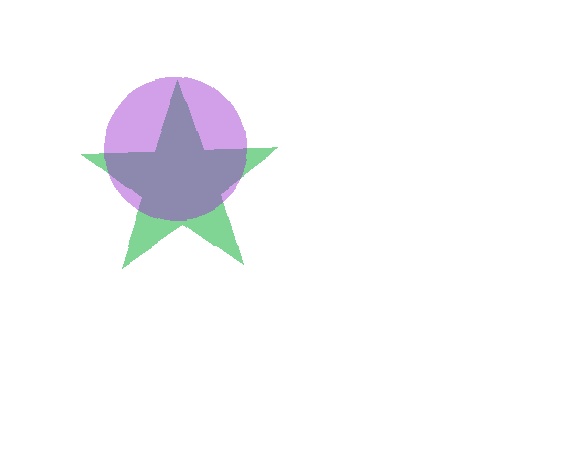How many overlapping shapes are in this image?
There are 2 overlapping shapes in the image.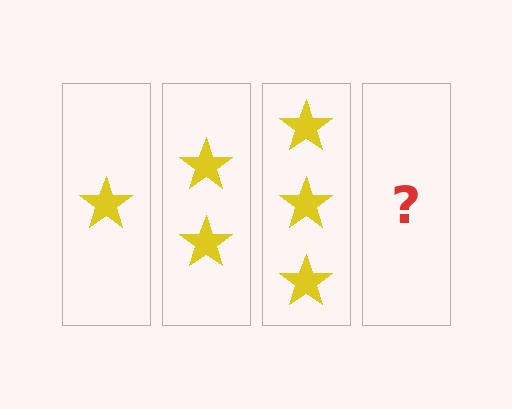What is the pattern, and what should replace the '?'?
The pattern is that each step adds one more star. The '?' should be 4 stars.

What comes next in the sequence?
The next element should be 4 stars.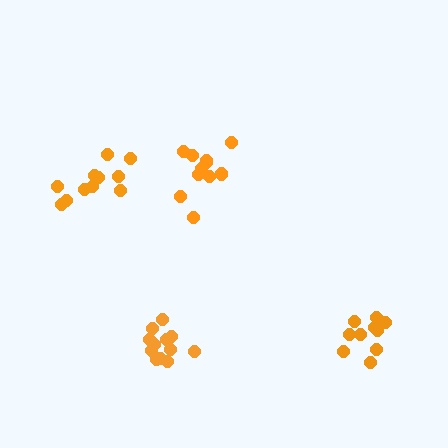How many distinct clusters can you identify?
There are 4 distinct clusters.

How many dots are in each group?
Group 1: 11 dots, Group 2: 11 dots, Group 3: 10 dots, Group 4: 12 dots (44 total).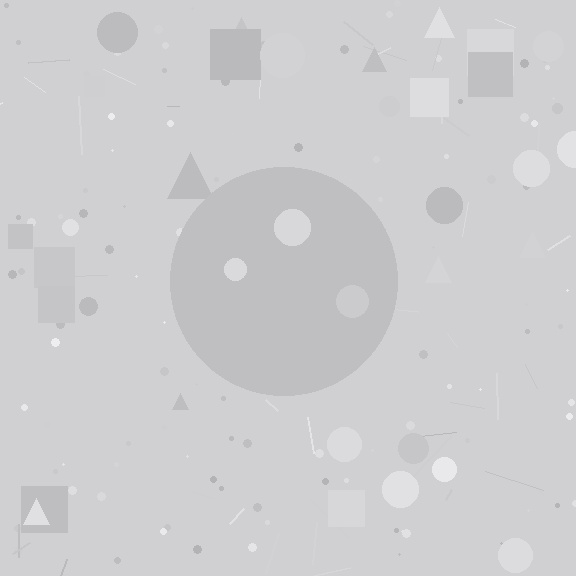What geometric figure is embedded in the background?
A circle is embedded in the background.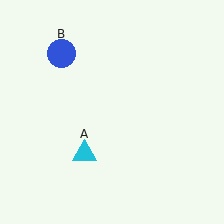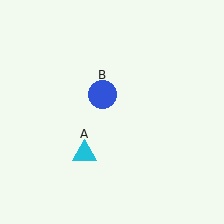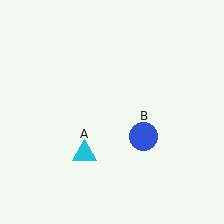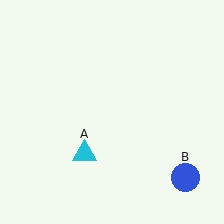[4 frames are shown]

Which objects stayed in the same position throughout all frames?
Cyan triangle (object A) remained stationary.